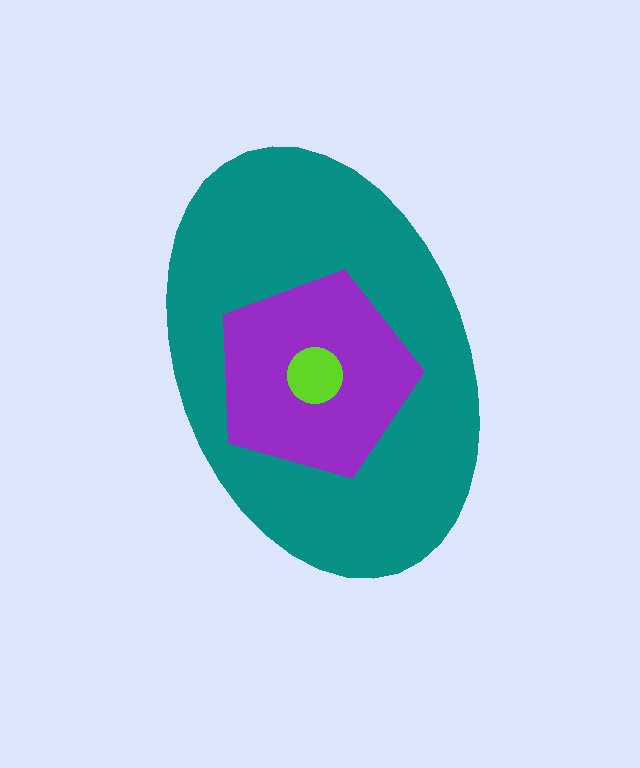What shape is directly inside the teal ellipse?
The purple pentagon.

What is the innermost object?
The lime circle.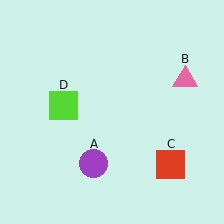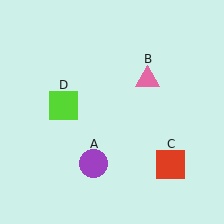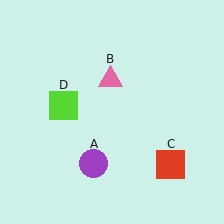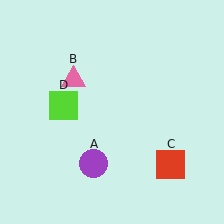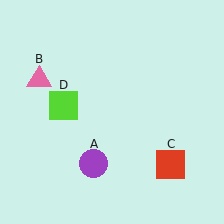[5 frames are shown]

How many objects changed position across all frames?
1 object changed position: pink triangle (object B).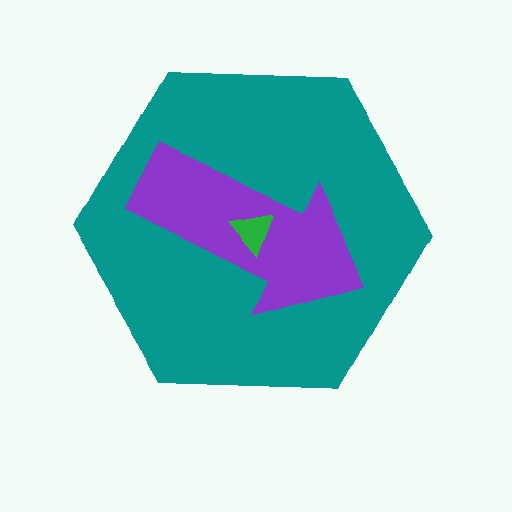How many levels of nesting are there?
3.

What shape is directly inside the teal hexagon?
The purple arrow.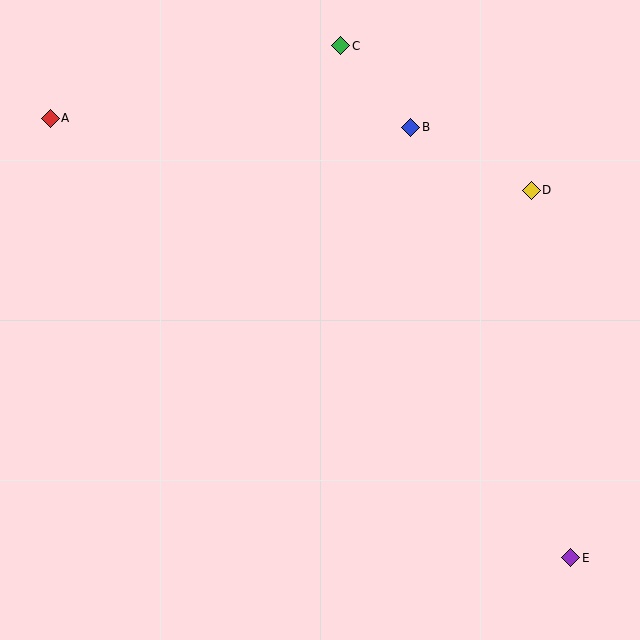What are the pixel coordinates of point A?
Point A is at (50, 118).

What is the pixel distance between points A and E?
The distance between A and E is 681 pixels.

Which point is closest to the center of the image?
Point B at (411, 127) is closest to the center.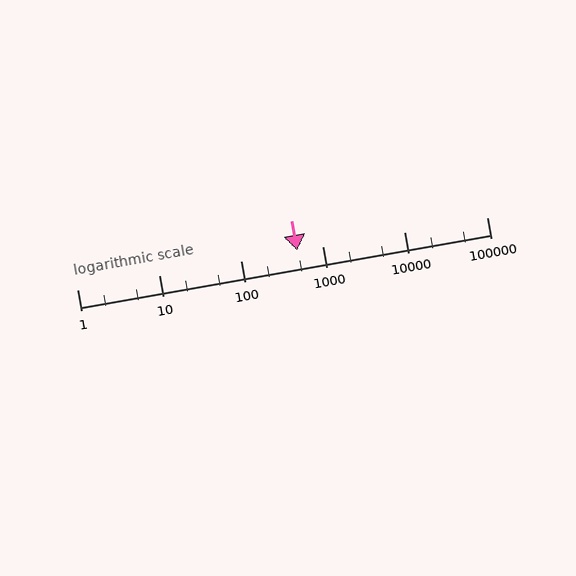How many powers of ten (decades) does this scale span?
The scale spans 5 decades, from 1 to 100000.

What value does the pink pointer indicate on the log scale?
The pointer indicates approximately 490.